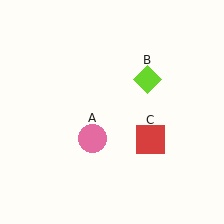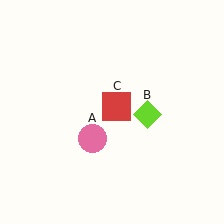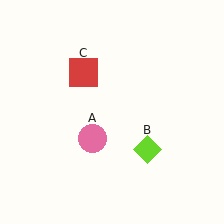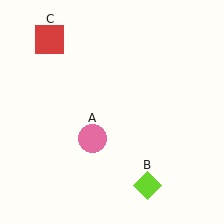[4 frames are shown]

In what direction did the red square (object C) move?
The red square (object C) moved up and to the left.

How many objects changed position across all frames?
2 objects changed position: lime diamond (object B), red square (object C).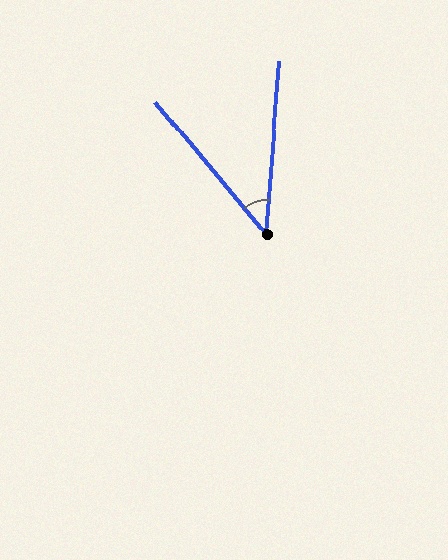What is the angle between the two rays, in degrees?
Approximately 44 degrees.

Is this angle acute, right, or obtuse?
It is acute.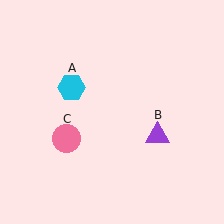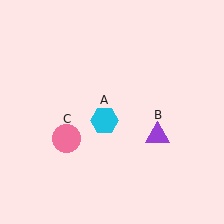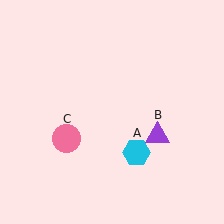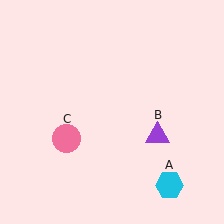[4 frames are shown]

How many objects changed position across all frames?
1 object changed position: cyan hexagon (object A).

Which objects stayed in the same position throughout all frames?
Purple triangle (object B) and pink circle (object C) remained stationary.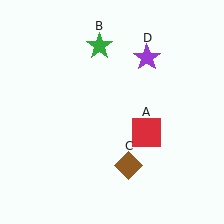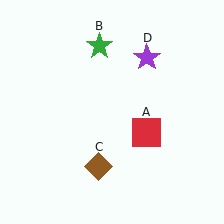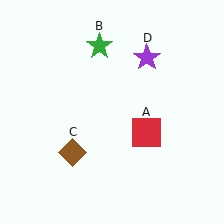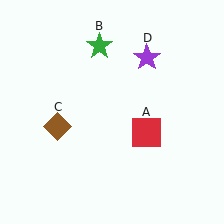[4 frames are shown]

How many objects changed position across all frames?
1 object changed position: brown diamond (object C).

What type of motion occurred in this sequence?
The brown diamond (object C) rotated clockwise around the center of the scene.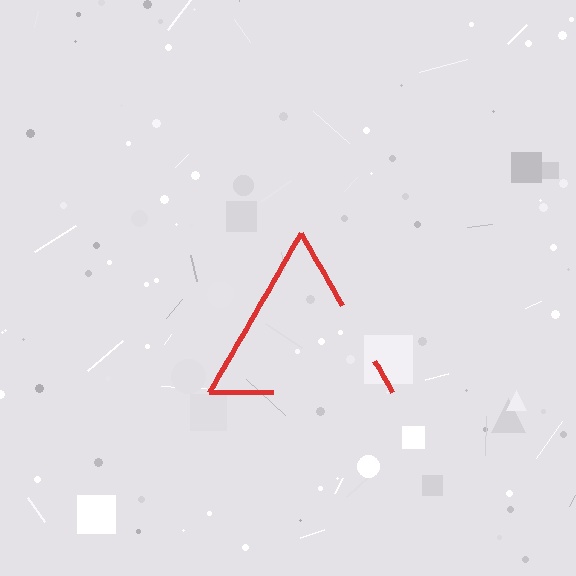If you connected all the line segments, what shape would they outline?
They would outline a triangle.